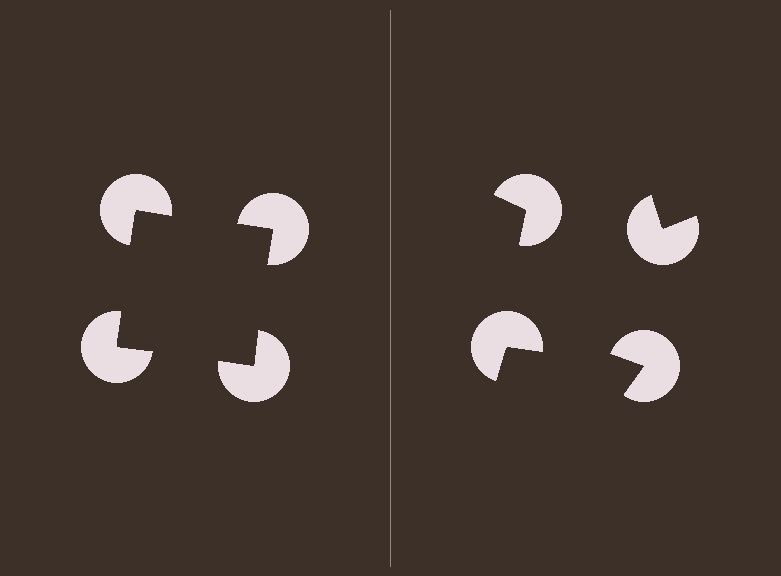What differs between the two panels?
The pac-man discs are positioned identically on both sides; only the wedge orientations differ. On the left they align to a square; on the right they are misaligned.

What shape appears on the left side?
An illusory square.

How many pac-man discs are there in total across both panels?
8 — 4 on each side.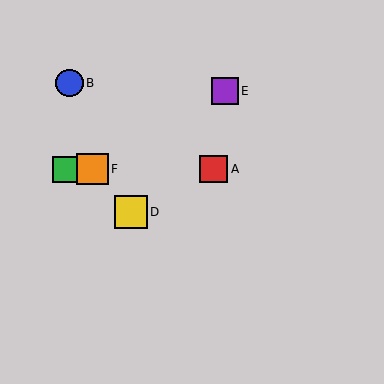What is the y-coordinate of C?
Object C is at y≈169.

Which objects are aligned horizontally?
Objects A, C, F are aligned horizontally.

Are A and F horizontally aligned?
Yes, both are at y≈169.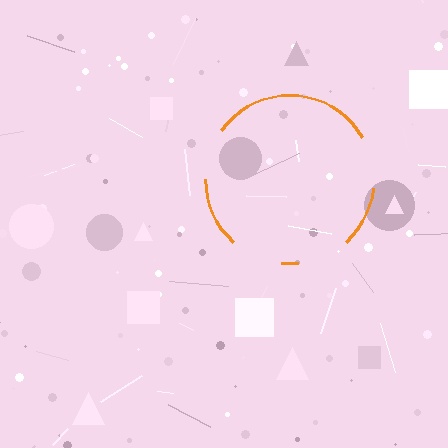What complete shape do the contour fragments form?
The contour fragments form a circle.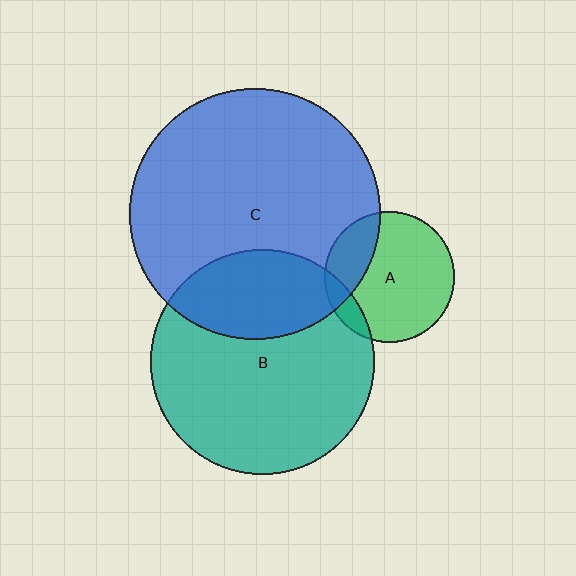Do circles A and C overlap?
Yes.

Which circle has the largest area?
Circle C (blue).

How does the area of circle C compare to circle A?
Approximately 3.7 times.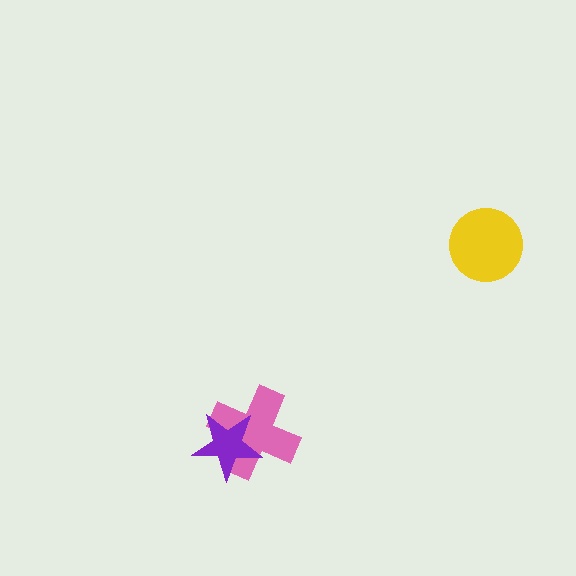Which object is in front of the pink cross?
The purple star is in front of the pink cross.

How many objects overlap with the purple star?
1 object overlaps with the purple star.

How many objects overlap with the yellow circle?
0 objects overlap with the yellow circle.